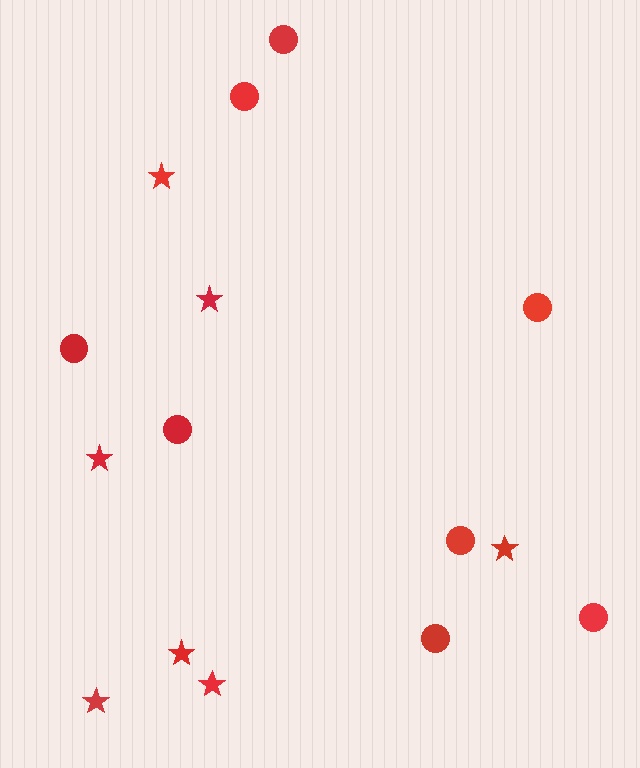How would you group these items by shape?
There are 2 groups: one group of stars (7) and one group of circles (8).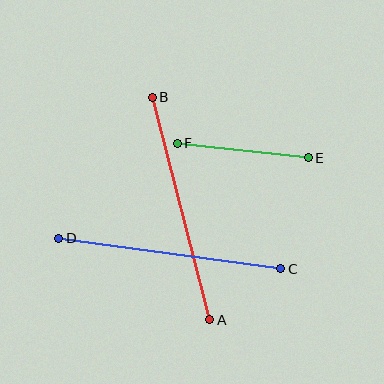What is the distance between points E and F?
The distance is approximately 132 pixels.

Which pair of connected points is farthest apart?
Points A and B are farthest apart.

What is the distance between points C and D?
The distance is approximately 224 pixels.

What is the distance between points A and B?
The distance is approximately 230 pixels.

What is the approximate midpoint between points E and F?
The midpoint is at approximately (243, 150) pixels.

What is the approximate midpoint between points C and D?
The midpoint is at approximately (170, 254) pixels.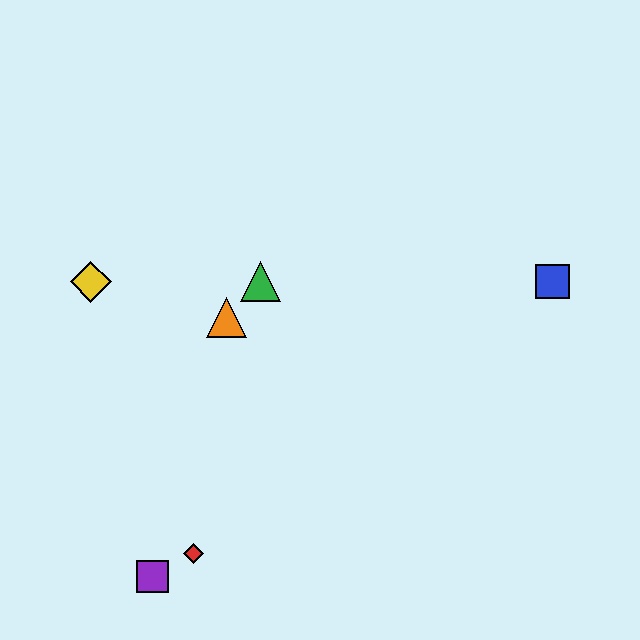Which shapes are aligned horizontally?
The blue square, the green triangle, the yellow diamond are aligned horizontally.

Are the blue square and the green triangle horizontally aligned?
Yes, both are at y≈282.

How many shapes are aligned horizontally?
3 shapes (the blue square, the green triangle, the yellow diamond) are aligned horizontally.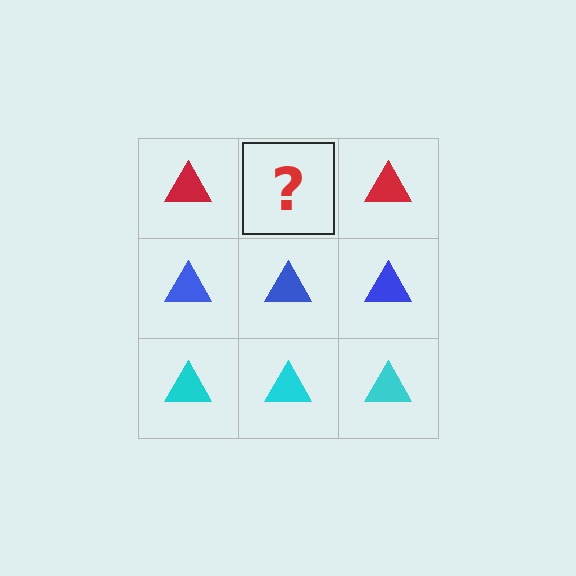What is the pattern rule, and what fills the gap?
The rule is that each row has a consistent color. The gap should be filled with a red triangle.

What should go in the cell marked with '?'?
The missing cell should contain a red triangle.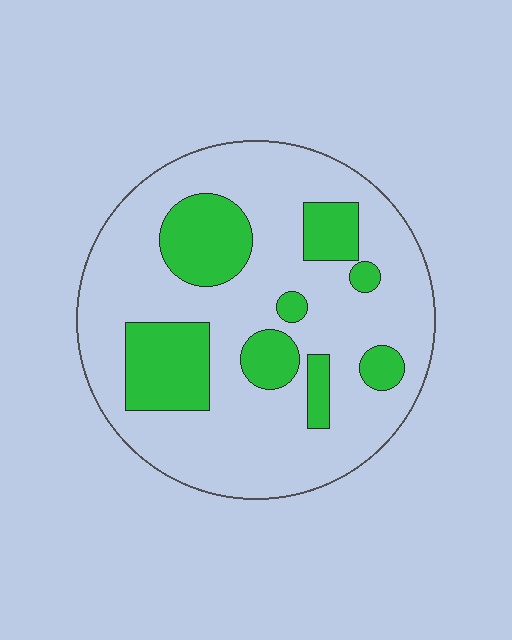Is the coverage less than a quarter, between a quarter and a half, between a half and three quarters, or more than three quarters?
Between a quarter and a half.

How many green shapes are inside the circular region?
8.